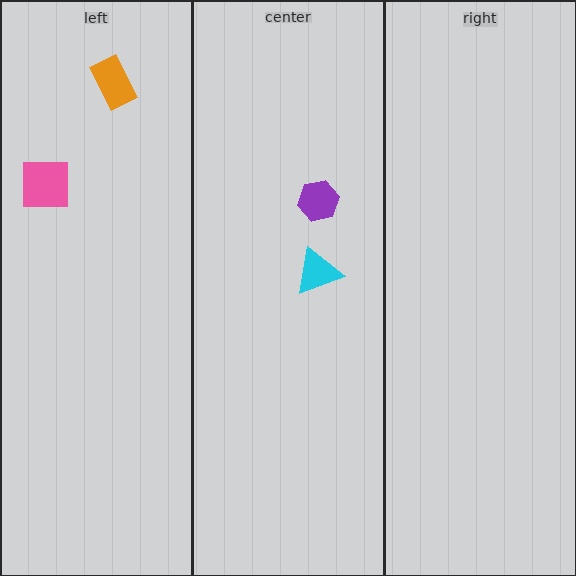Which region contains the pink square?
The left region.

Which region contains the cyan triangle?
The center region.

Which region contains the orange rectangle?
The left region.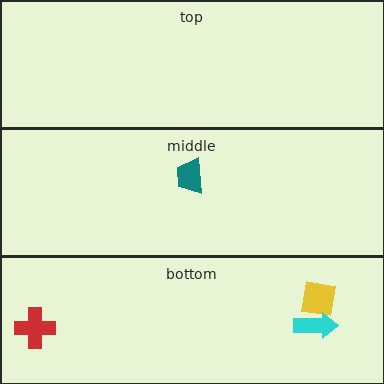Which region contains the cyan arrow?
The bottom region.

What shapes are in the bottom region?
The yellow square, the red cross, the cyan arrow.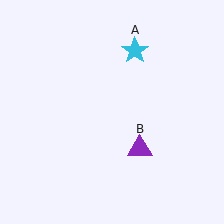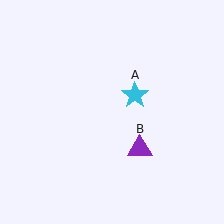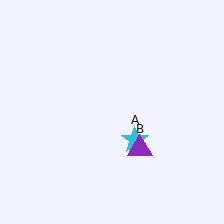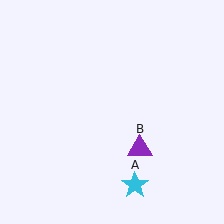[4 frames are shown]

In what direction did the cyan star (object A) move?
The cyan star (object A) moved down.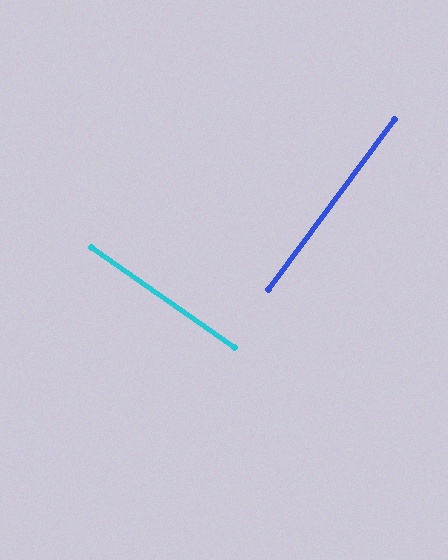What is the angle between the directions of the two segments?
Approximately 89 degrees.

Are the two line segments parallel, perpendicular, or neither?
Perpendicular — they meet at approximately 89°.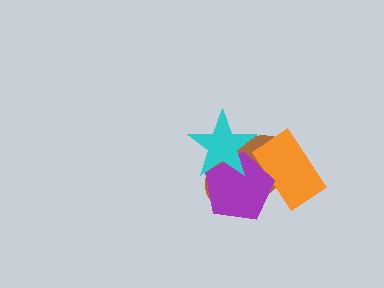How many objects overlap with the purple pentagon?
3 objects overlap with the purple pentagon.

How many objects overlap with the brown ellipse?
3 objects overlap with the brown ellipse.